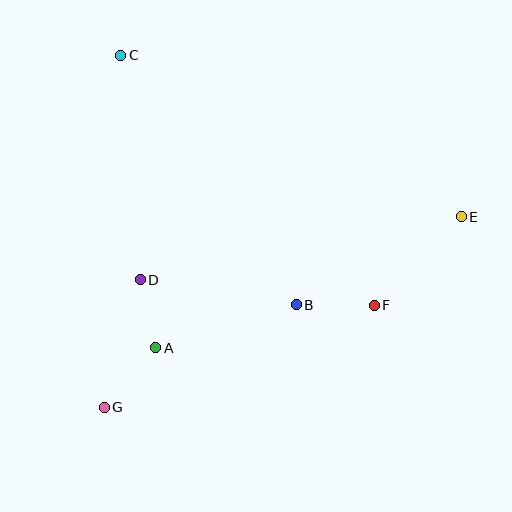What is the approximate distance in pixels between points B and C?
The distance between B and C is approximately 305 pixels.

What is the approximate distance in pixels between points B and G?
The distance between B and G is approximately 218 pixels.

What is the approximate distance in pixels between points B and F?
The distance between B and F is approximately 78 pixels.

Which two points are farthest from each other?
Points E and G are farthest from each other.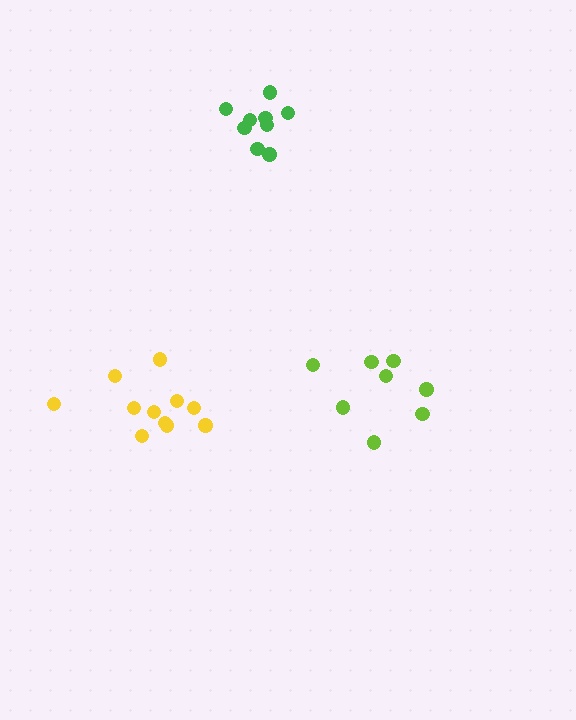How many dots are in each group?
Group 1: 8 dots, Group 2: 11 dots, Group 3: 10 dots (29 total).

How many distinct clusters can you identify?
There are 3 distinct clusters.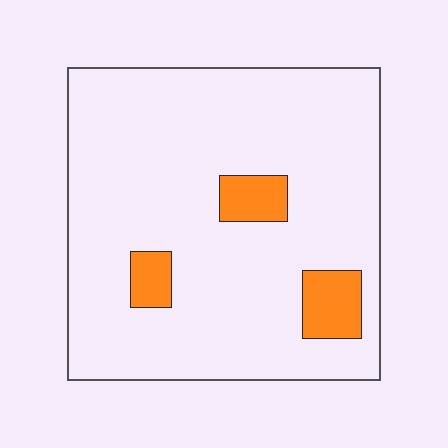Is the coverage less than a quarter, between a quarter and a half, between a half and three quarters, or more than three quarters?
Less than a quarter.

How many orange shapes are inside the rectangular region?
3.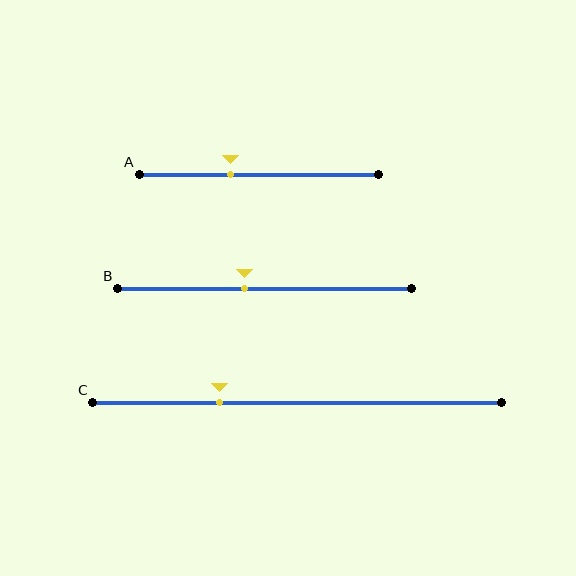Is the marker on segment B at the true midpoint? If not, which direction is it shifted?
No, the marker on segment B is shifted to the left by about 7% of the segment length.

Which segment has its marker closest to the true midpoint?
Segment B has its marker closest to the true midpoint.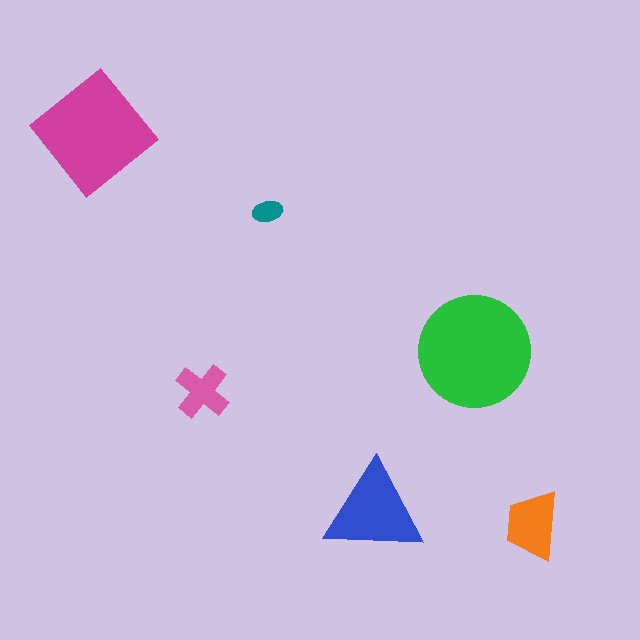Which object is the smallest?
The teal ellipse.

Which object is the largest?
The green circle.